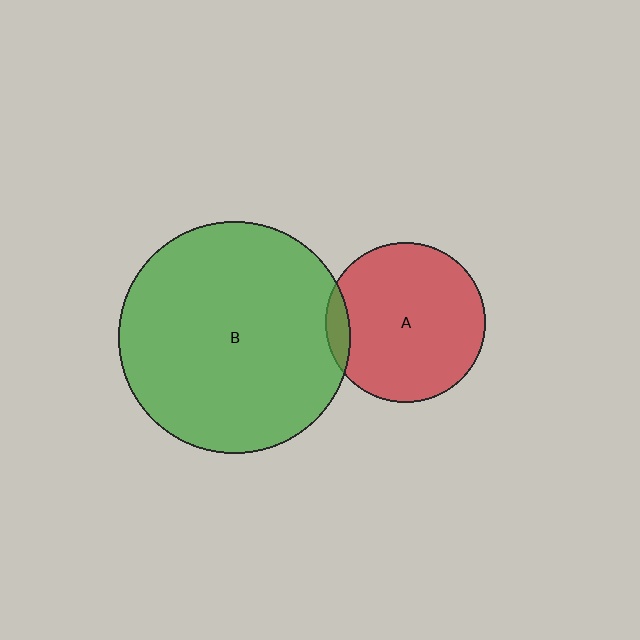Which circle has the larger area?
Circle B (green).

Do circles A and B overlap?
Yes.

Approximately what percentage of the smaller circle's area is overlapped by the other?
Approximately 10%.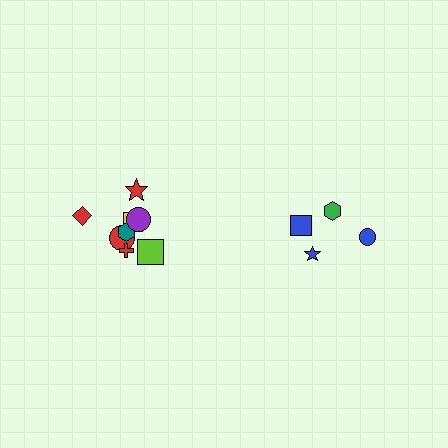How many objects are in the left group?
There are 8 objects.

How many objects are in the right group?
There are 4 objects.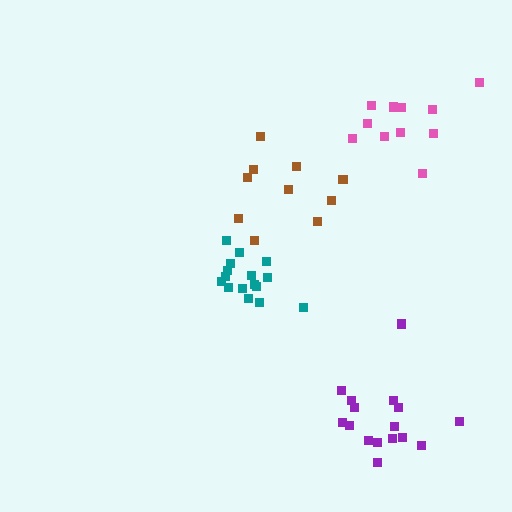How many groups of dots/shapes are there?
There are 4 groups.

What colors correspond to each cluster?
The clusters are colored: purple, teal, brown, pink.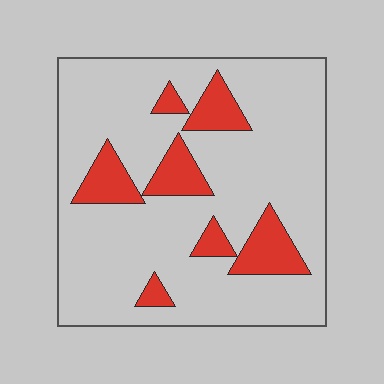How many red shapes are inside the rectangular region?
7.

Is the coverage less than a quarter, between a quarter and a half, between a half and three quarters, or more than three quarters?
Less than a quarter.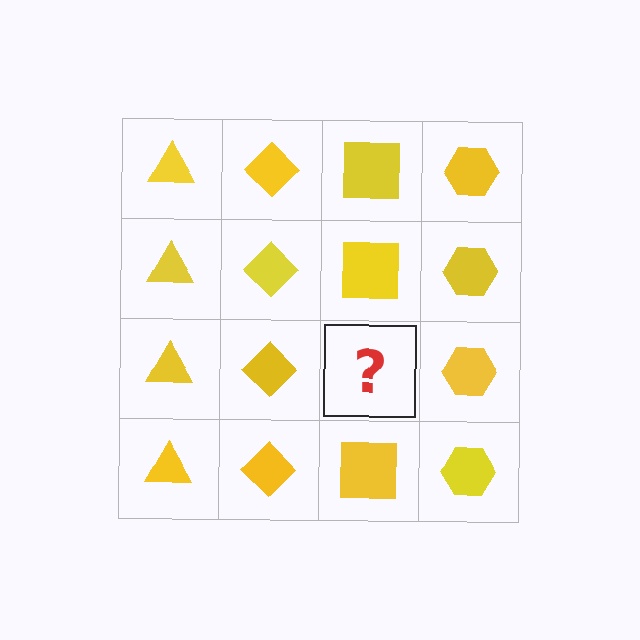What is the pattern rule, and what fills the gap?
The rule is that each column has a consistent shape. The gap should be filled with a yellow square.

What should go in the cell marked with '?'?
The missing cell should contain a yellow square.